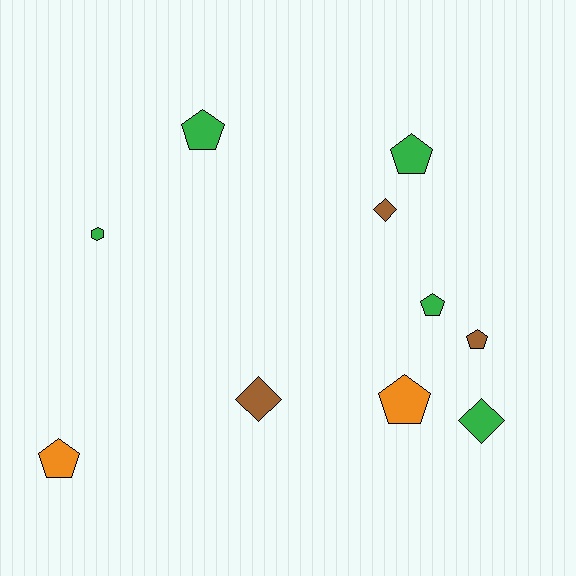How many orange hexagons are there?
There are no orange hexagons.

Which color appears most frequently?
Green, with 5 objects.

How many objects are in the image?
There are 10 objects.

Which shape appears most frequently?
Pentagon, with 6 objects.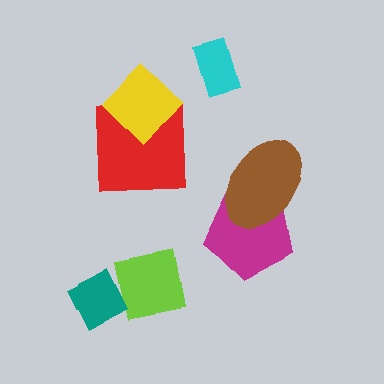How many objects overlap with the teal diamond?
1 object overlaps with the teal diamond.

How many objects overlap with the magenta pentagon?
1 object overlaps with the magenta pentagon.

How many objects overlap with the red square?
1 object overlaps with the red square.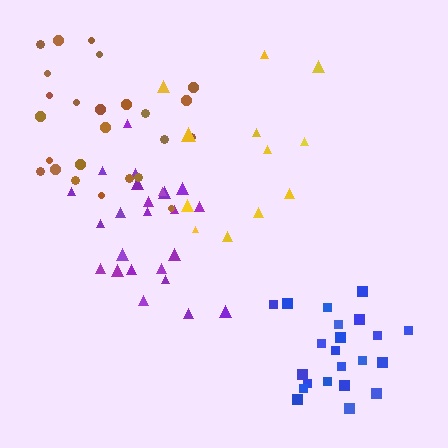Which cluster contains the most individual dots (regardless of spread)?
Brown (25).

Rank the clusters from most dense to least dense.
blue, purple, brown, yellow.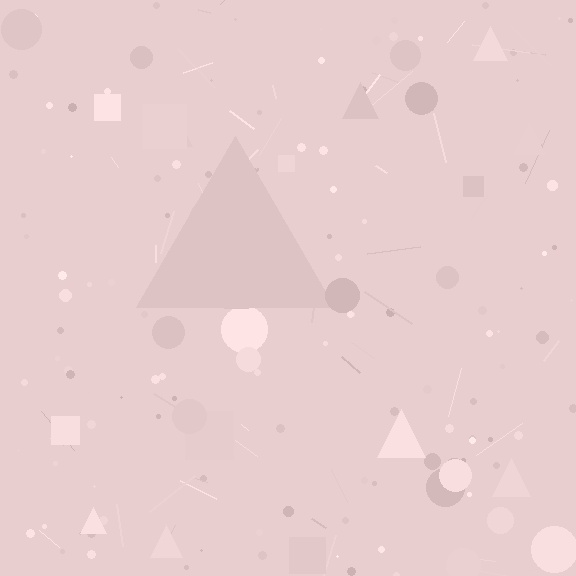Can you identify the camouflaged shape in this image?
The camouflaged shape is a triangle.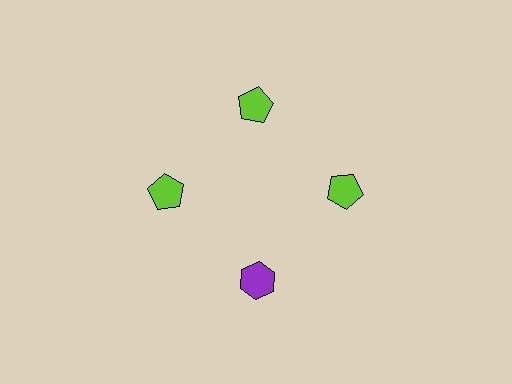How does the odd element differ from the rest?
It differs in both color (purple instead of lime) and shape (hexagon instead of pentagon).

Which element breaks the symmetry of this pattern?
The purple hexagon at roughly the 6 o'clock position breaks the symmetry. All other shapes are lime pentagons.